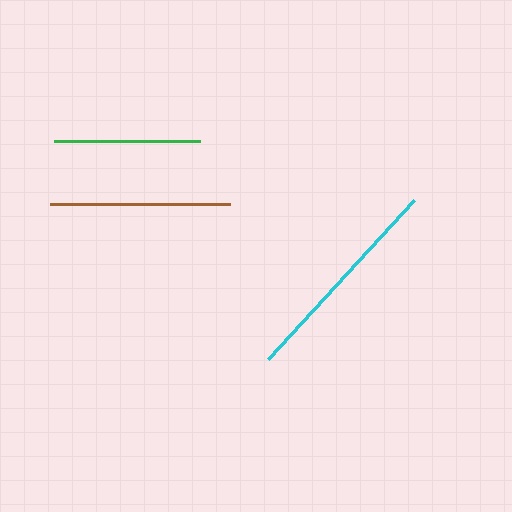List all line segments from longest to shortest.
From longest to shortest: cyan, brown, green.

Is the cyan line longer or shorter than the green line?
The cyan line is longer than the green line.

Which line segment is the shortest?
The green line is the shortest at approximately 146 pixels.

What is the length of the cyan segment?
The cyan segment is approximately 217 pixels long.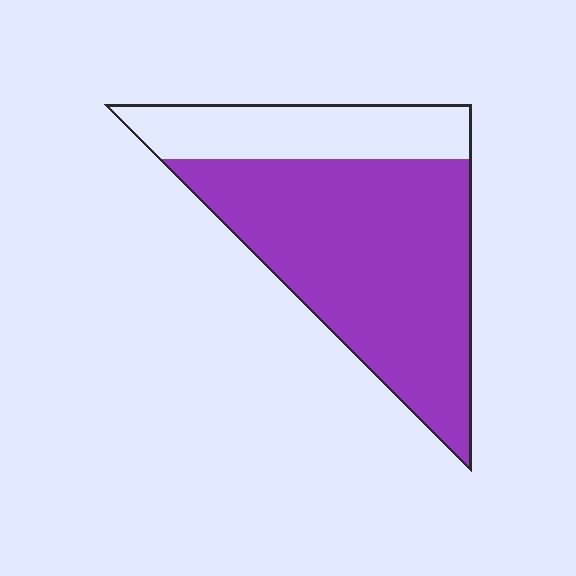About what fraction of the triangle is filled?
About three quarters (3/4).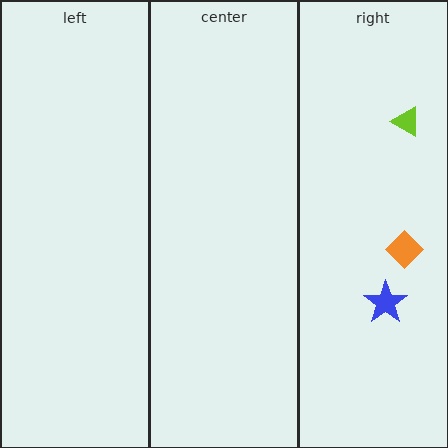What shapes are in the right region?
The blue star, the orange diamond, the lime triangle.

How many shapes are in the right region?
3.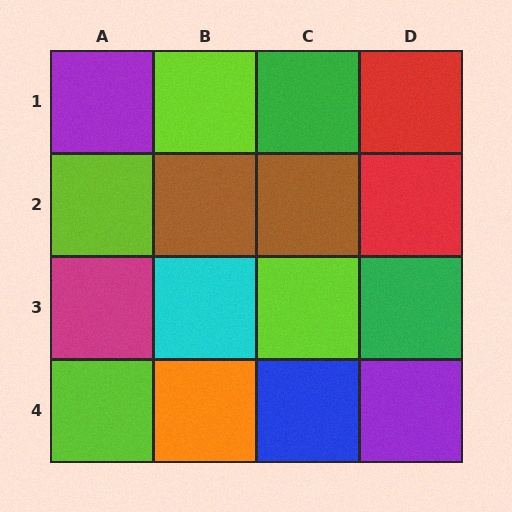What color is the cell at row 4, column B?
Orange.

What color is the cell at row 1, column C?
Green.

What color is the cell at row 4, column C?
Blue.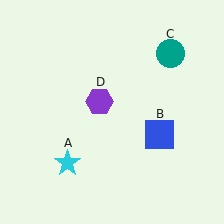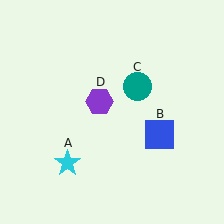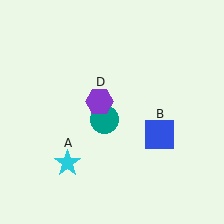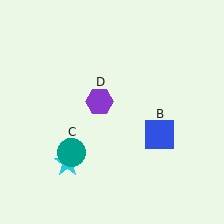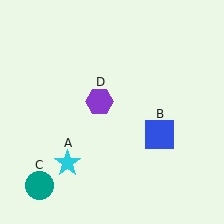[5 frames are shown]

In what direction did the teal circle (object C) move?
The teal circle (object C) moved down and to the left.